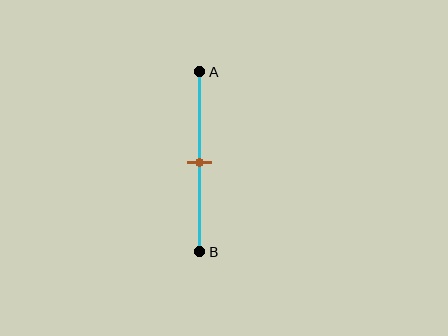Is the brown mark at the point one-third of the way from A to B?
No, the mark is at about 50% from A, not at the 33% one-third point.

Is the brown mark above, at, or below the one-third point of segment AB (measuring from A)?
The brown mark is below the one-third point of segment AB.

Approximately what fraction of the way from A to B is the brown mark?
The brown mark is approximately 50% of the way from A to B.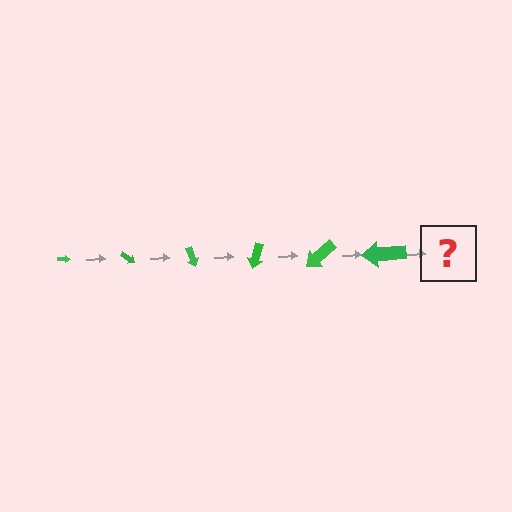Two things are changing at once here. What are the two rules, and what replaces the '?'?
The two rules are that the arrow grows larger each step and it rotates 35 degrees each step. The '?' should be an arrow, larger than the previous one and rotated 210 degrees from the start.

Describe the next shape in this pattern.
It should be an arrow, larger than the previous one and rotated 210 degrees from the start.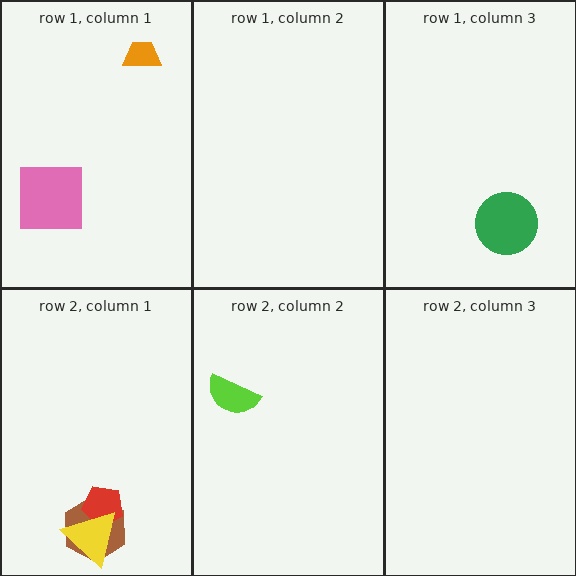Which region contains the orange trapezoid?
The row 1, column 1 region.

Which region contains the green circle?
The row 1, column 3 region.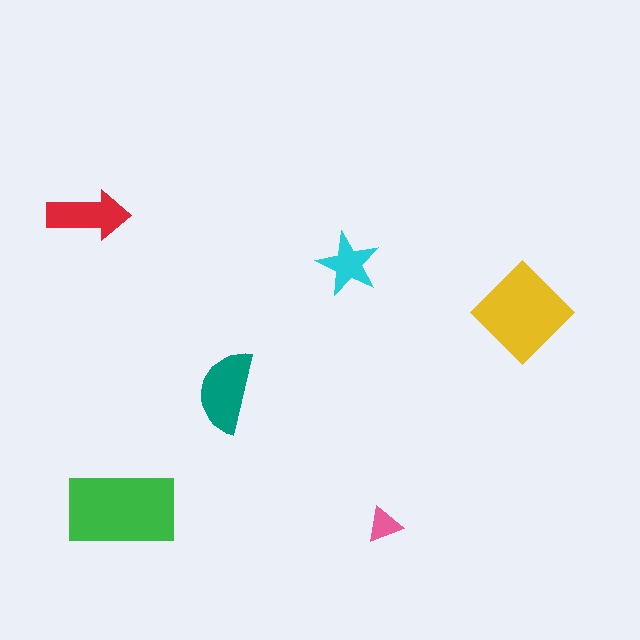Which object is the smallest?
The pink triangle.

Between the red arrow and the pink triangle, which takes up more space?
The red arrow.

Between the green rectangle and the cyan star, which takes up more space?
The green rectangle.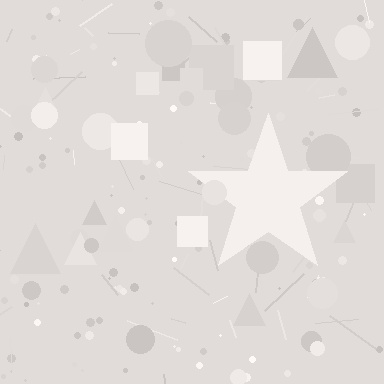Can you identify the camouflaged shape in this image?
The camouflaged shape is a star.